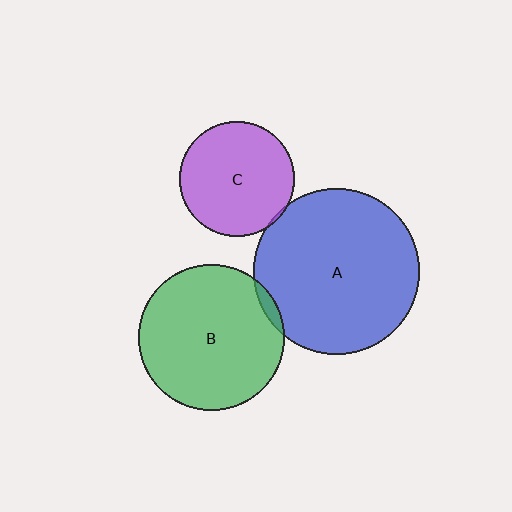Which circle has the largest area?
Circle A (blue).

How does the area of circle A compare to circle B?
Approximately 1.3 times.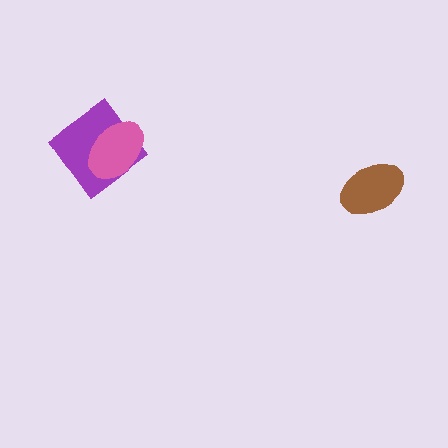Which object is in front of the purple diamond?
The pink ellipse is in front of the purple diamond.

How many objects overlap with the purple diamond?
1 object overlaps with the purple diamond.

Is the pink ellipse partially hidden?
No, no other shape covers it.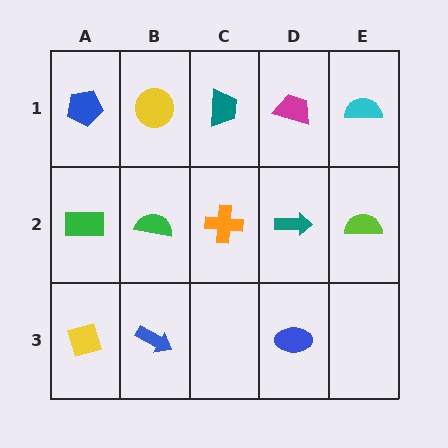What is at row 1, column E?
A cyan semicircle.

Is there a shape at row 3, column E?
No, that cell is empty.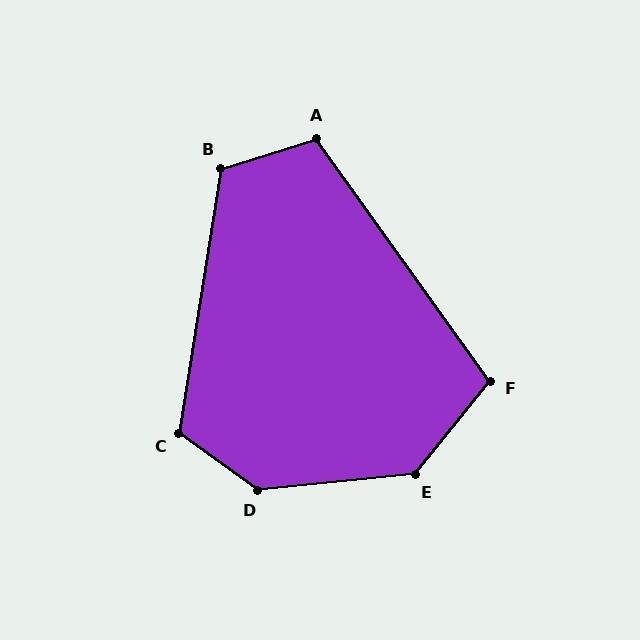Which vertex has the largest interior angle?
D, at approximately 138 degrees.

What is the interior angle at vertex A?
Approximately 108 degrees (obtuse).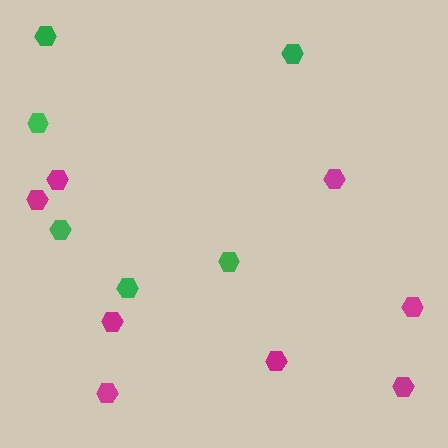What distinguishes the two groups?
There are 2 groups: one group of magenta hexagons (8) and one group of green hexagons (6).